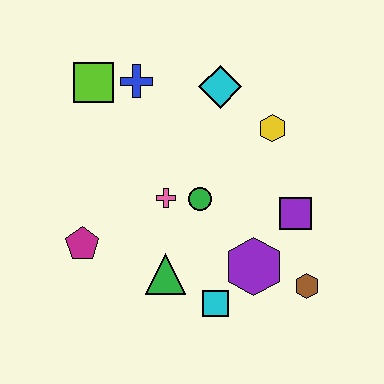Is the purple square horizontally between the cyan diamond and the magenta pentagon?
No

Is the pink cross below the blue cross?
Yes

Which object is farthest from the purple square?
The lime square is farthest from the purple square.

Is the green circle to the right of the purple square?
No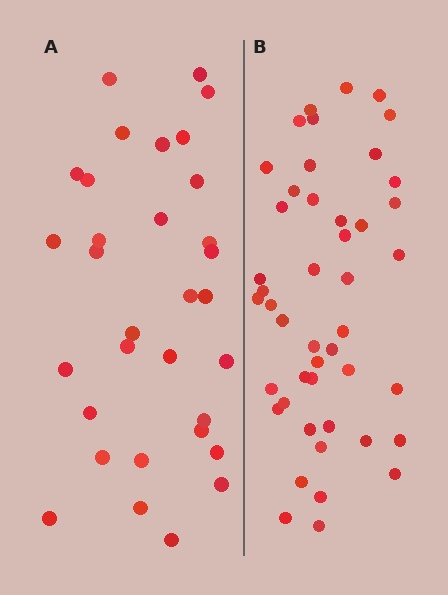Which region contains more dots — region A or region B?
Region B (the right region) has more dots.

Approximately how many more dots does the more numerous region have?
Region B has approximately 15 more dots than region A.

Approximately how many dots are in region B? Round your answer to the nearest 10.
About 50 dots. (The exact count is 46, which rounds to 50.)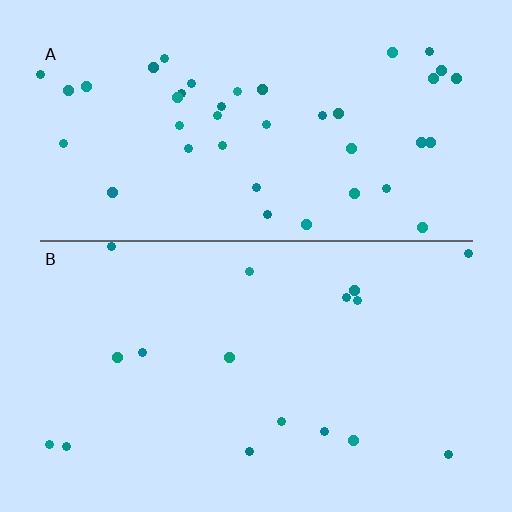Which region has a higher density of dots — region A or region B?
A (the top).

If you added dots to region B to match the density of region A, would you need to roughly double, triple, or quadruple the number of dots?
Approximately double.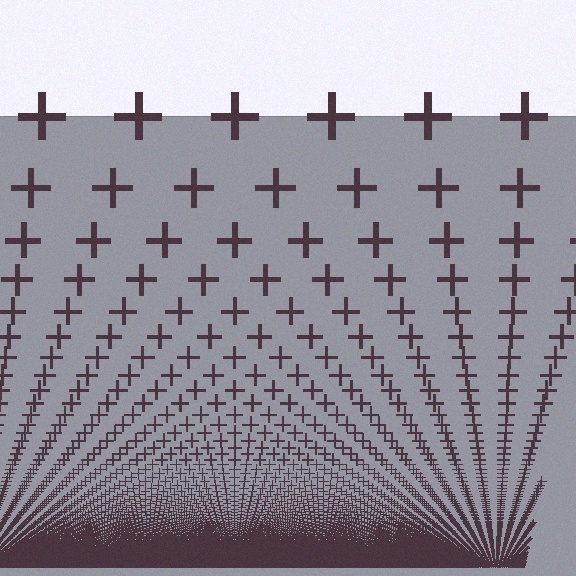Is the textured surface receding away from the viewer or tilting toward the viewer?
The surface appears to tilt toward the viewer. Texture elements get larger and sparser toward the top.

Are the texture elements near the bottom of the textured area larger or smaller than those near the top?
Smaller. The gradient is inverted — elements near the bottom are smaller and denser.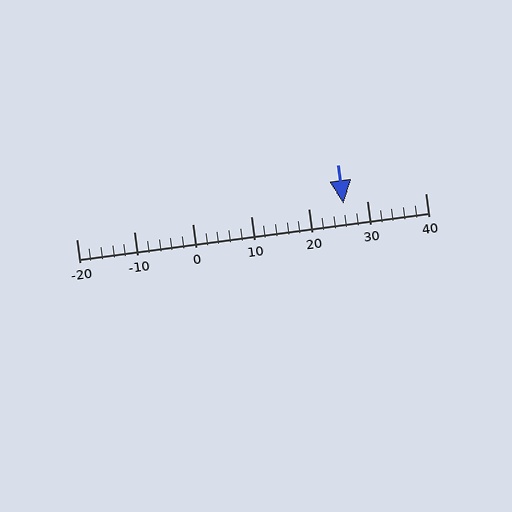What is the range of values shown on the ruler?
The ruler shows values from -20 to 40.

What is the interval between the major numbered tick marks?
The major tick marks are spaced 10 units apart.